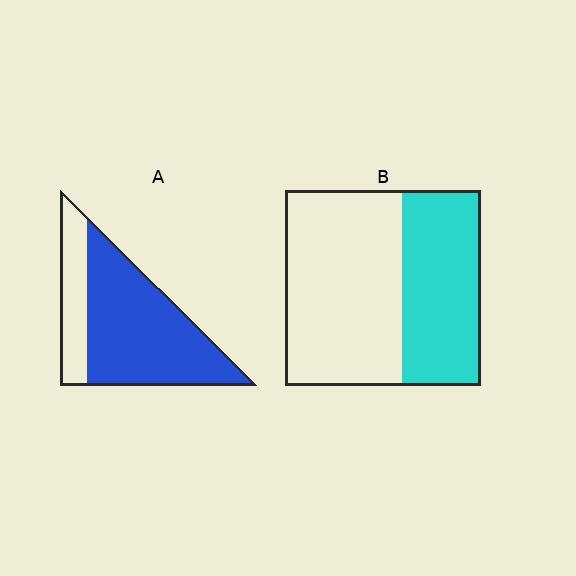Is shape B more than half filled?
No.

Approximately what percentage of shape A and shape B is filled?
A is approximately 75% and B is approximately 40%.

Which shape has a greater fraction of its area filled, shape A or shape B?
Shape A.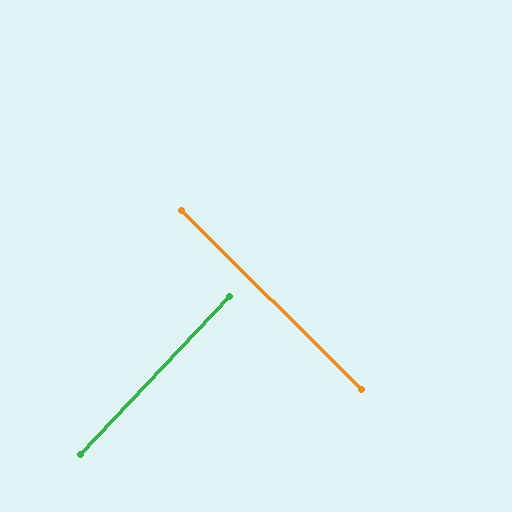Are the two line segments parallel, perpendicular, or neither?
Perpendicular — they meet at approximately 89°.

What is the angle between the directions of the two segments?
Approximately 89 degrees.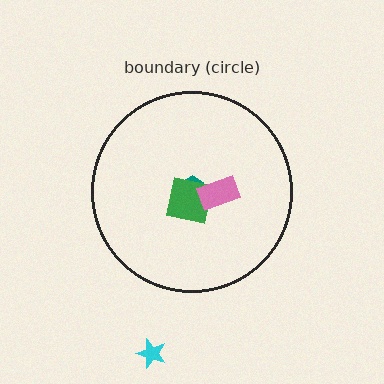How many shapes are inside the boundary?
3 inside, 1 outside.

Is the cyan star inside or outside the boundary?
Outside.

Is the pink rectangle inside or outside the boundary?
Inside.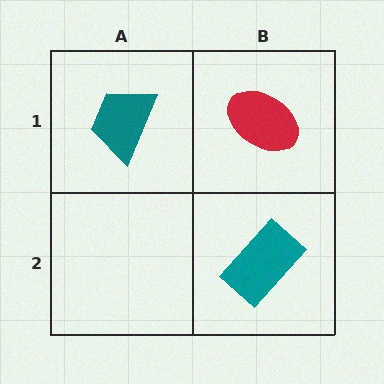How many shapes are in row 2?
1 shape.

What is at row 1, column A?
A teal trapezoid.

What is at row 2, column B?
A teal rectangle.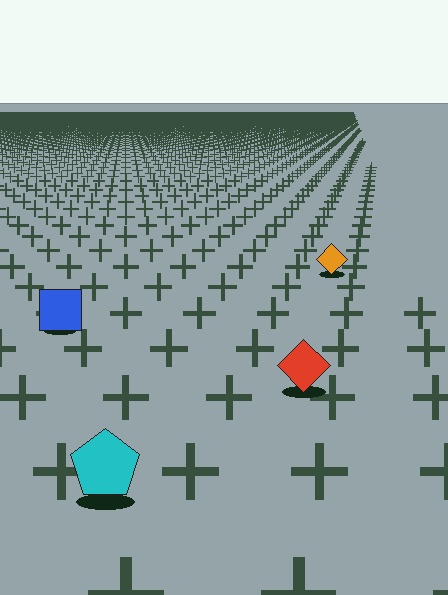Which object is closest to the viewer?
The cyan pentagon is closest. The texture marks near it are larger and more spread out.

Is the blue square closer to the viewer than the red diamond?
No. The red diamond is closer — you can tell from the texture gradient: the ground texture is coarser near it.